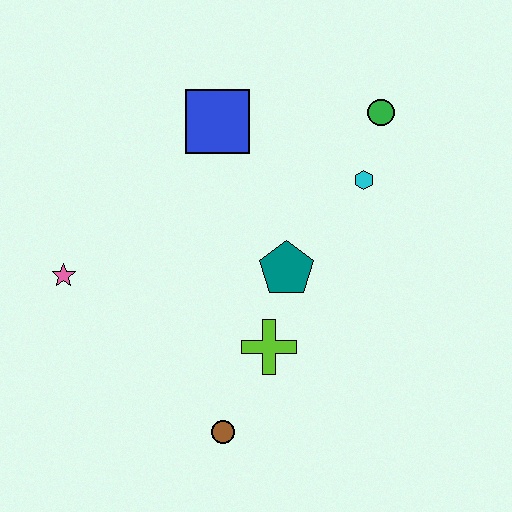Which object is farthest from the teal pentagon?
The pink star is farthest from the teal pentagon.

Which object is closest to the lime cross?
The teal pentagon is closest to the lime cross.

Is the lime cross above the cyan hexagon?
No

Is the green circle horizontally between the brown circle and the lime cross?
No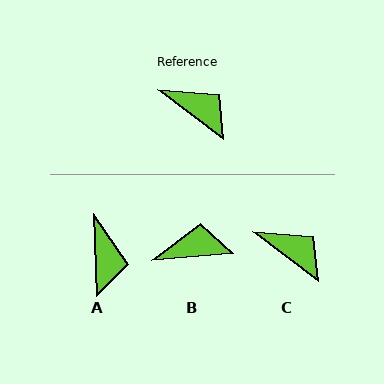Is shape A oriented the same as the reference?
No, it is off by about 52 degrees.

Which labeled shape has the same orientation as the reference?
C.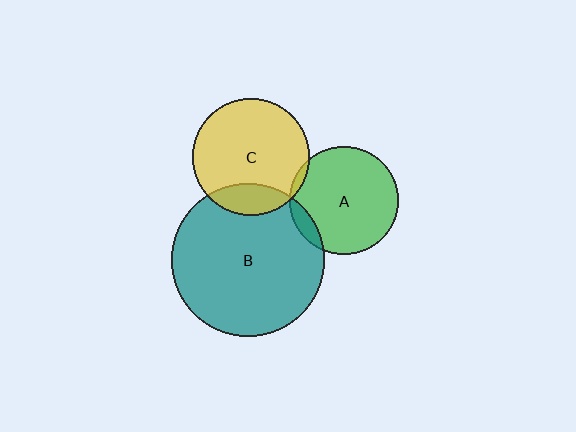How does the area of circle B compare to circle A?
Approximately 2.0 times.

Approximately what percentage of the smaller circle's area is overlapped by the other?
Approximately 10%.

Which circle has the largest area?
Circle B (teal).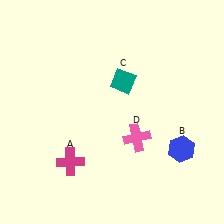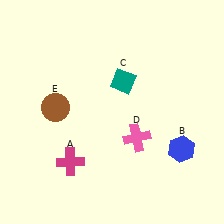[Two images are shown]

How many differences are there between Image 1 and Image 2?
There is 1 difference between the two images.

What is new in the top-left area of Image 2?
A brown circle (E) was added in the top-left area of Image 2.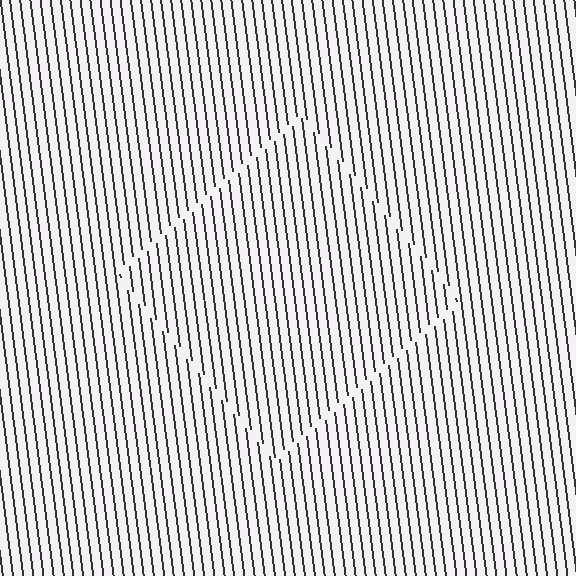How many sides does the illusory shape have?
4 sides — the line-ends trace a square.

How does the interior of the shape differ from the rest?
The interior of the shape contains the same grating, shifted by half a period — the contour is defined by the phase discontinuity where line-ends from the inner and outer gratings abut.